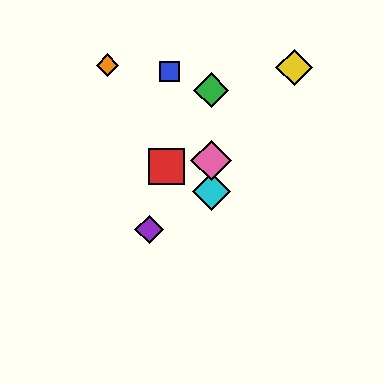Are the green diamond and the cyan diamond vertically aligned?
Yes, both are at x≈211.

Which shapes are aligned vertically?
The green diamond, the cyan diamond, the pink diamond are aligned vertically.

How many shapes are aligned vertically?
3 shapes (the green diamond, the cyan diamond, the pink diamond) are aligned vertically.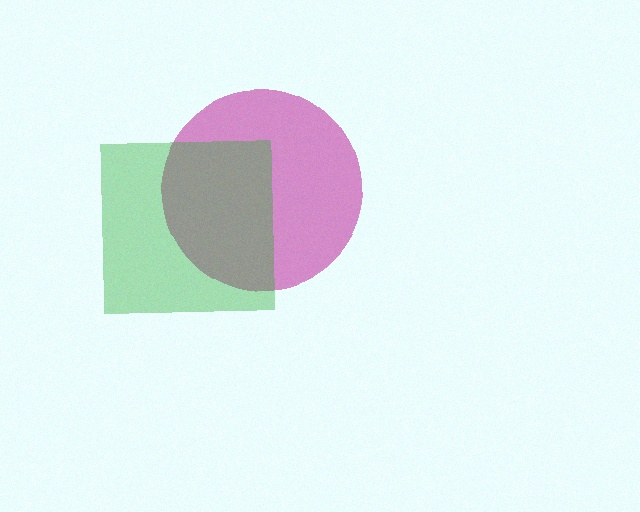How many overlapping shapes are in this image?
There are 2 overlapping shapes in the image.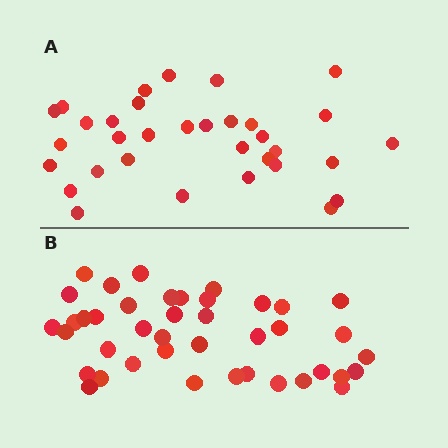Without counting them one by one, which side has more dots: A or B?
Region B (the bottom region) has more dots.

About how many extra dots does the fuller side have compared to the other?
Region B has roughly 8 or so more dots than region A.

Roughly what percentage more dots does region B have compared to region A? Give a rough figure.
About 25% more.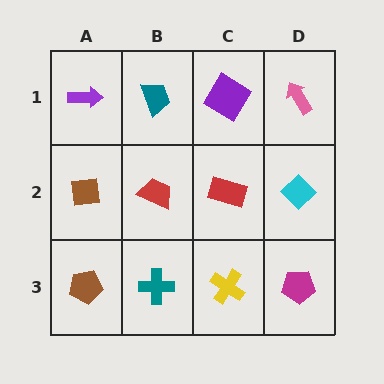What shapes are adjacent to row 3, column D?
A cyan diamond (row 2, column D), a yellow cross (row 3, column C).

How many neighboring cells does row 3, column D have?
2.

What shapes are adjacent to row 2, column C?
A purple diamond (row 1, column C), a yellow cross (row 3, column C), a red trapezoid (row 2, column B), a cyan diamond (row 2, column D).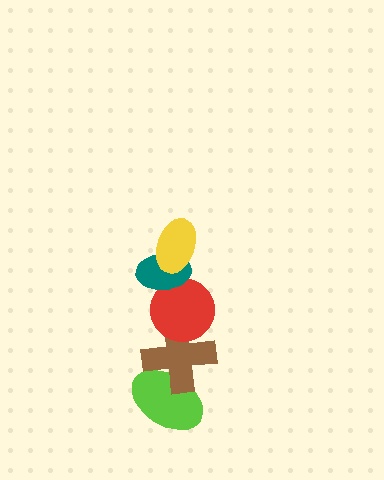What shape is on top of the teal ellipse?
The yellow ellipse is on top of the teal ellipse.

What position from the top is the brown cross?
The brown cross is 4th from the top.